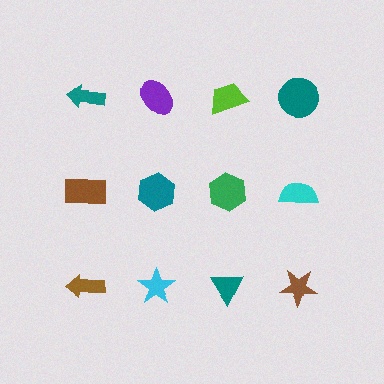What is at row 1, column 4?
A teal circle.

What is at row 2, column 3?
A green hexagon.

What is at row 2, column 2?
A teal hexagon.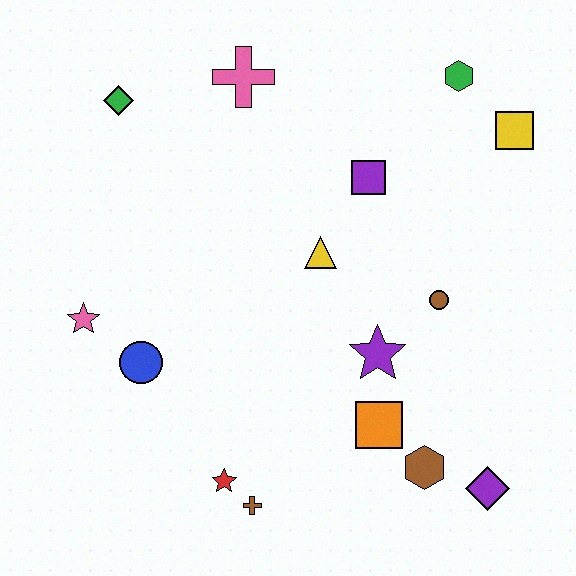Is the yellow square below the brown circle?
No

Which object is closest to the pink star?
The blue circle is closest to the pink star.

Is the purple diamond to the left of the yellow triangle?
No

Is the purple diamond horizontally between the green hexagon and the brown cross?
No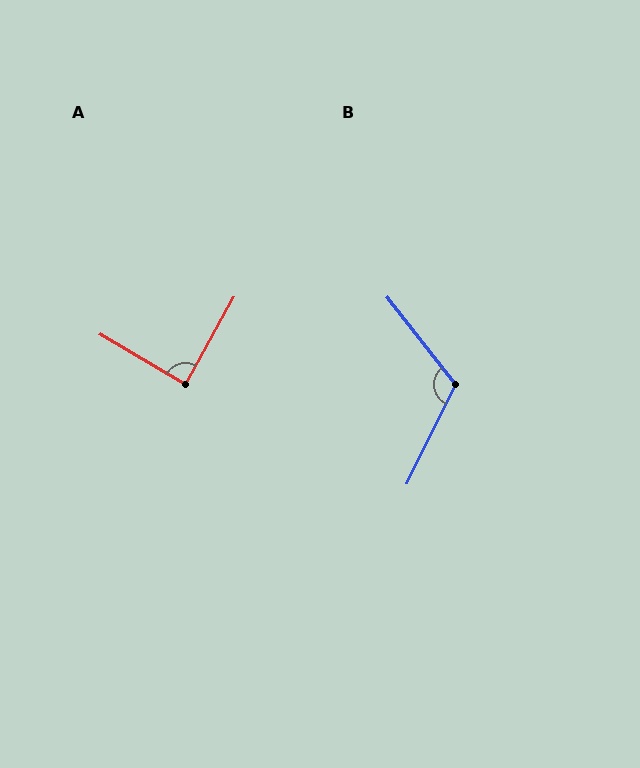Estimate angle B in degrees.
Approximately 116 degrees.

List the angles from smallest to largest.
A (89°), B (116°).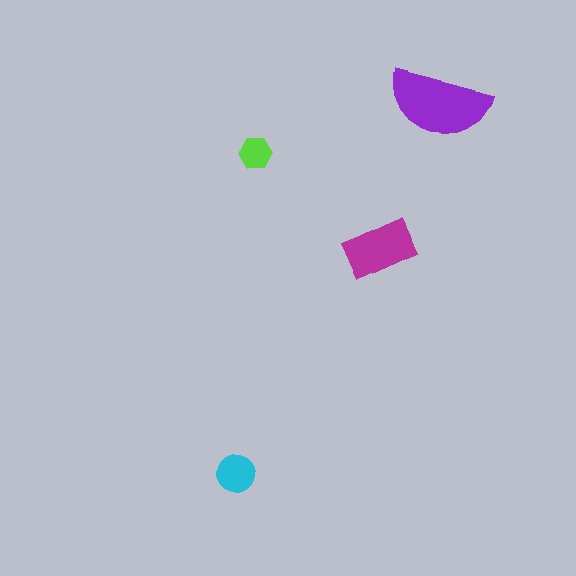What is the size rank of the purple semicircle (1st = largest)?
1st.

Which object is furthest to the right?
The purple semicircle is rightmost.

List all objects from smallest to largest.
The lime hexagon, the cyan circle, the magenta rectangle, the purple semicircle.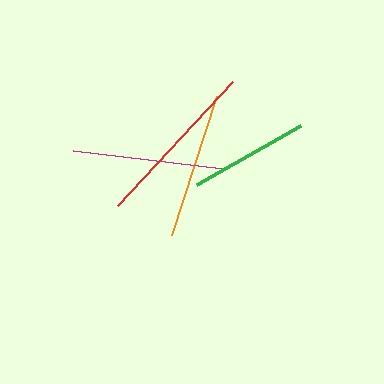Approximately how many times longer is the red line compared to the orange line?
The red line is approximately 1.2 times the length of the orange line.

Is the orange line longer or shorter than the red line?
The red line is longer than the orange line.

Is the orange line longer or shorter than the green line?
The orange line is longer than the green line.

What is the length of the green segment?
The green segment is approximately 120 pixels long.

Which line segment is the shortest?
The green line is the shortest at approximately 120 pixels.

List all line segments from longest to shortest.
From longest to shortest: red, magenta, orange, green.